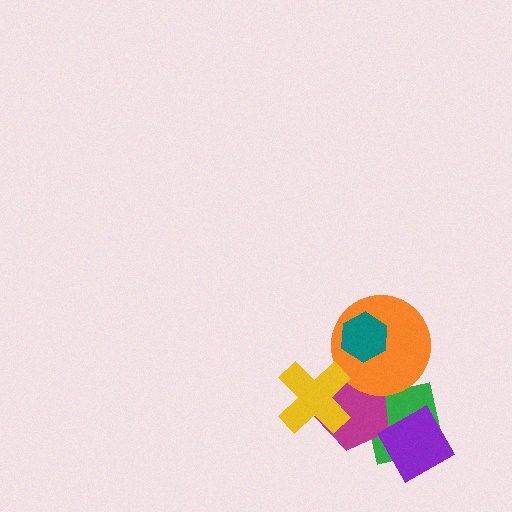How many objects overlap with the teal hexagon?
1 object overlaps with the teal hexagon.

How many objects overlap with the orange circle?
4 objects overlap with the orange circle.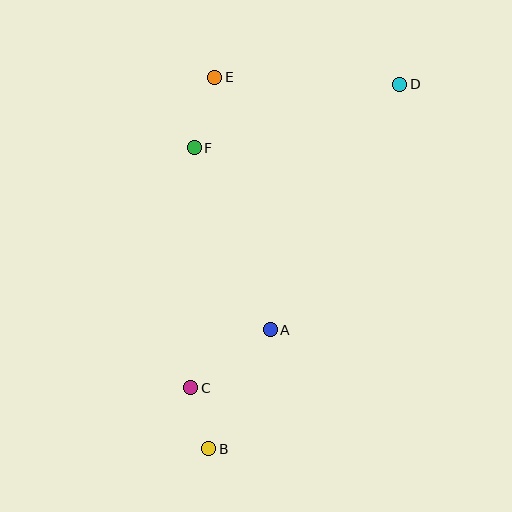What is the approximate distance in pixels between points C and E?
The distance between C and E is approximately 312 pixels.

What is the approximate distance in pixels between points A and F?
The distance between A and F is approximately 197 pixels.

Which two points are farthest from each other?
Points B and D are farthest from each other.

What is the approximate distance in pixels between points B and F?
The distance between B and F is approximately 301 pixels.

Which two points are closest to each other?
Points B and C are closest to each other.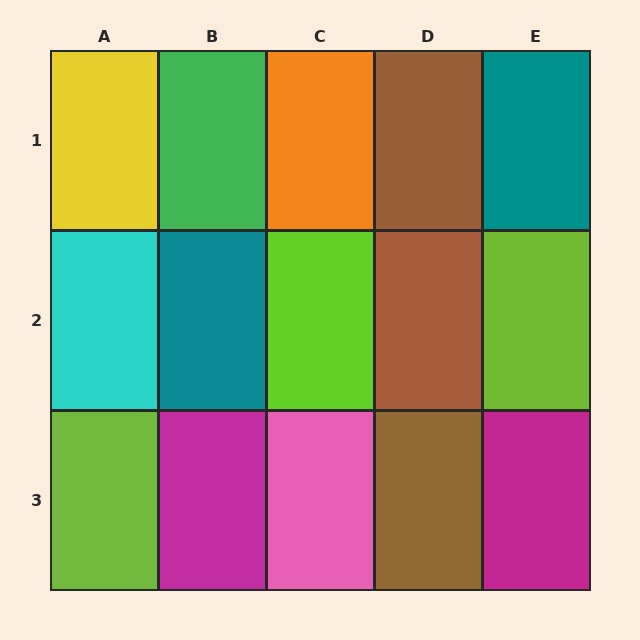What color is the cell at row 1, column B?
Green.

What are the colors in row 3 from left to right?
Lime, magenta, pink, brown, magenta.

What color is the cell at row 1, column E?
Teal.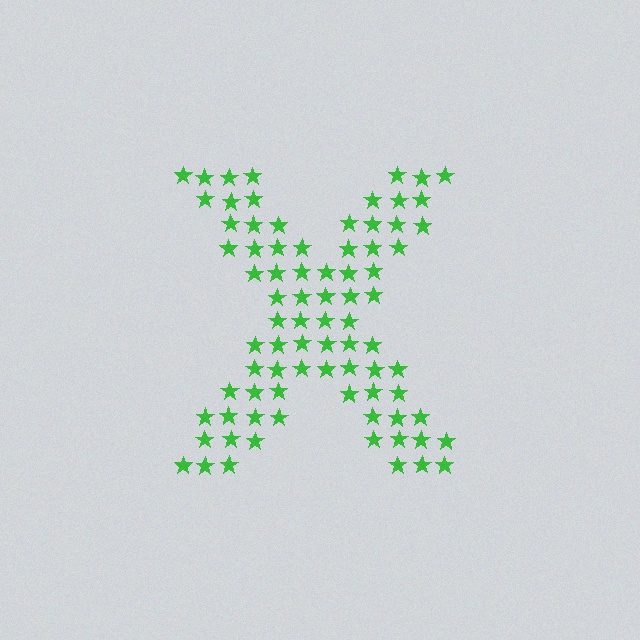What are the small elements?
The small elements are stars.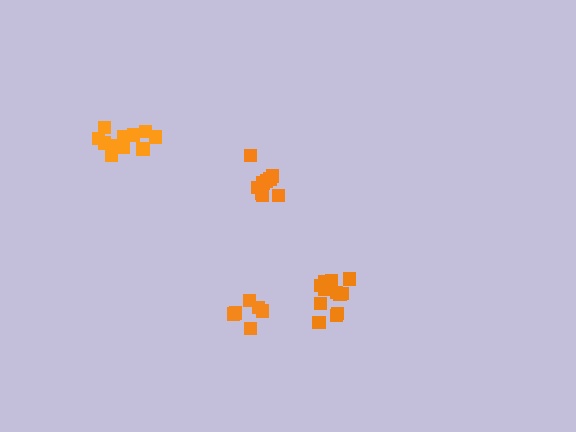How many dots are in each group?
Group 1: 12 dots, Group 2: 6 dots, Group 3: 11 dots, Group 4: 10 dots (39 total).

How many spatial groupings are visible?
There are 4 spatial groupings.